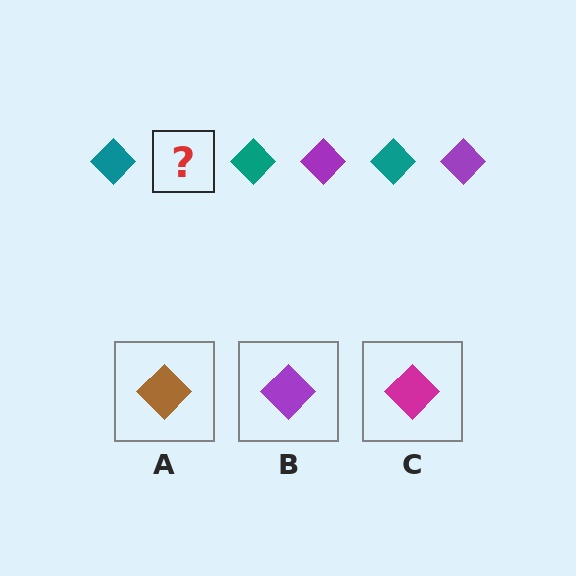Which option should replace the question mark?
Option B.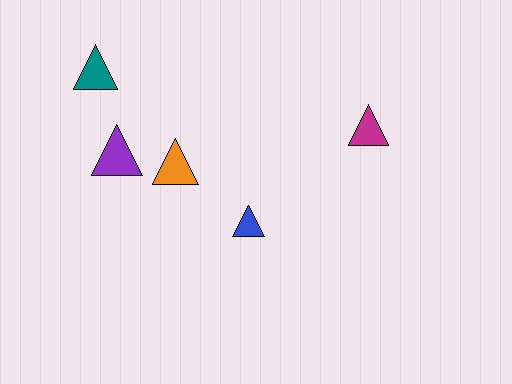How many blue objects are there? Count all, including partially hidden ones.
There is 1 blue object.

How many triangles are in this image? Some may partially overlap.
There are 5 triangles.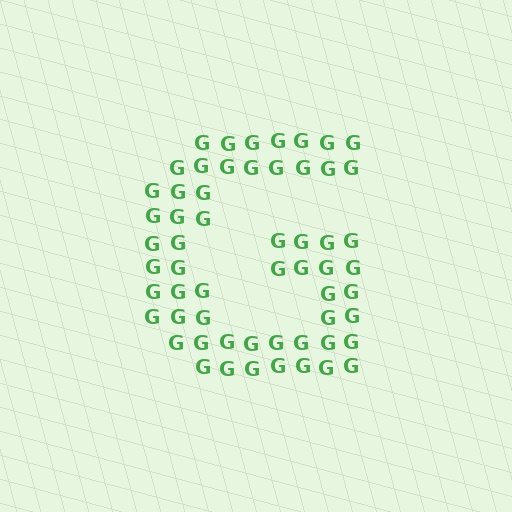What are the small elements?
The small elements are letter G's.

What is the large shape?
The large shape is the letter G.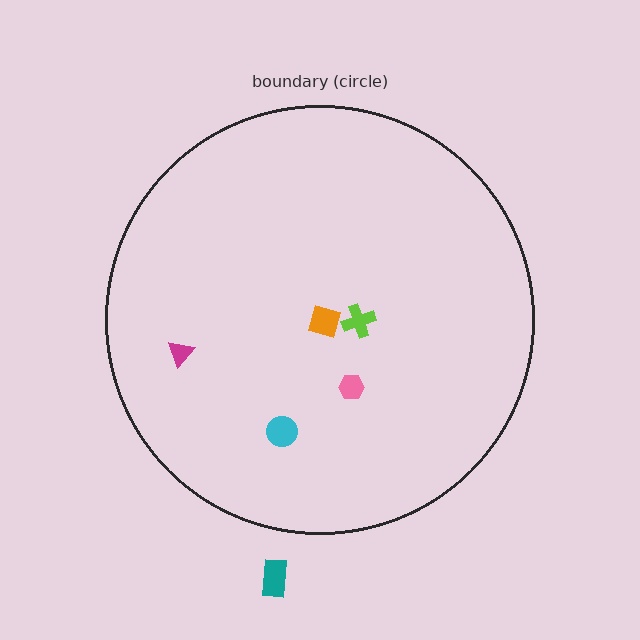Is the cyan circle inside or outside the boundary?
Inside.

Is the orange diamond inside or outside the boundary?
Inside.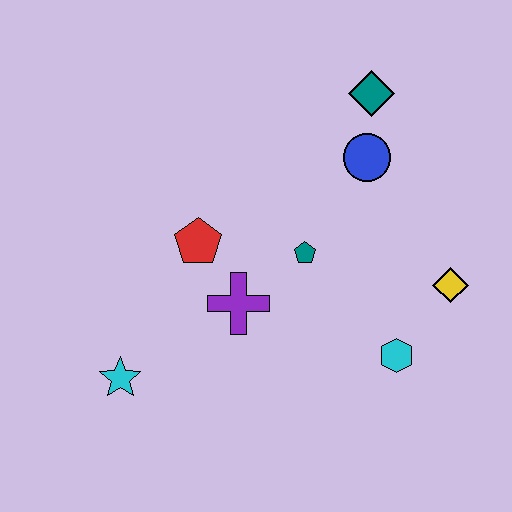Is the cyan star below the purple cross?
Yes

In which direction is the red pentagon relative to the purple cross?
The red pentagon is above the purple cross.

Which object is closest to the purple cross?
The red pentagon is closest to the purple cross.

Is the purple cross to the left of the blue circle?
Yes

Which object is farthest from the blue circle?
The cyan star is farthest from the blue circle.